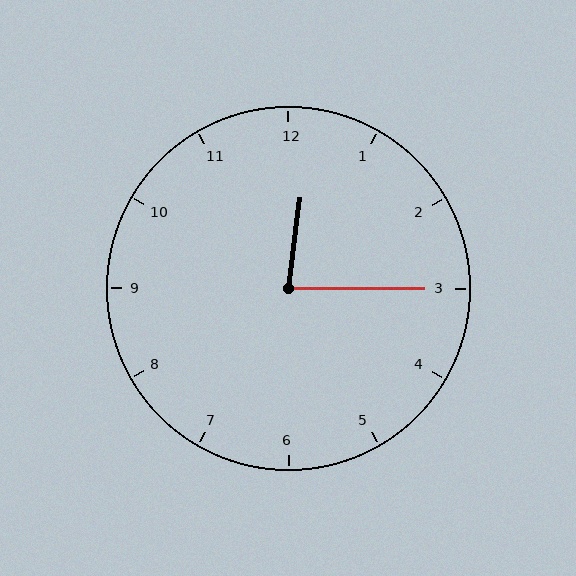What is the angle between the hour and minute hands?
Approximately 82 degrees.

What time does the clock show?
12:15.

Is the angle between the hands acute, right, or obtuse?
It is acute.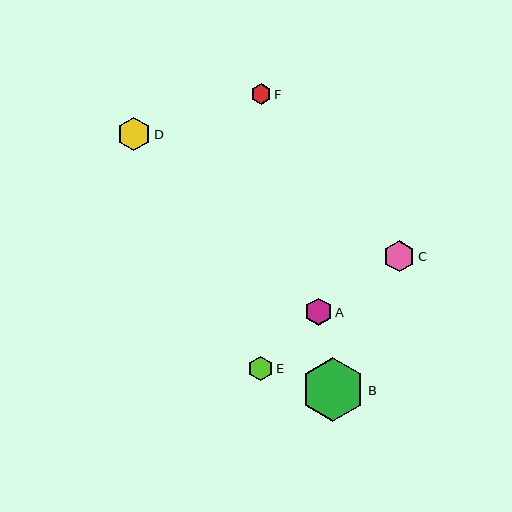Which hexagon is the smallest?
Hexagon F is the smallest with a size of approximately 20 pixels.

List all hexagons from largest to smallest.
From largest to smallest: B, D, C, A, E, F.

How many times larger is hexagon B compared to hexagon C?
Hexagon B is approximately 2.0 times the size of hexagon C.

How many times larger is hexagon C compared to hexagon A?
Hexagon C is approximately 1.1 times the size of hexagon A.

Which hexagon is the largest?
Hexagon B is the largest with a size of approximately 64 pixels.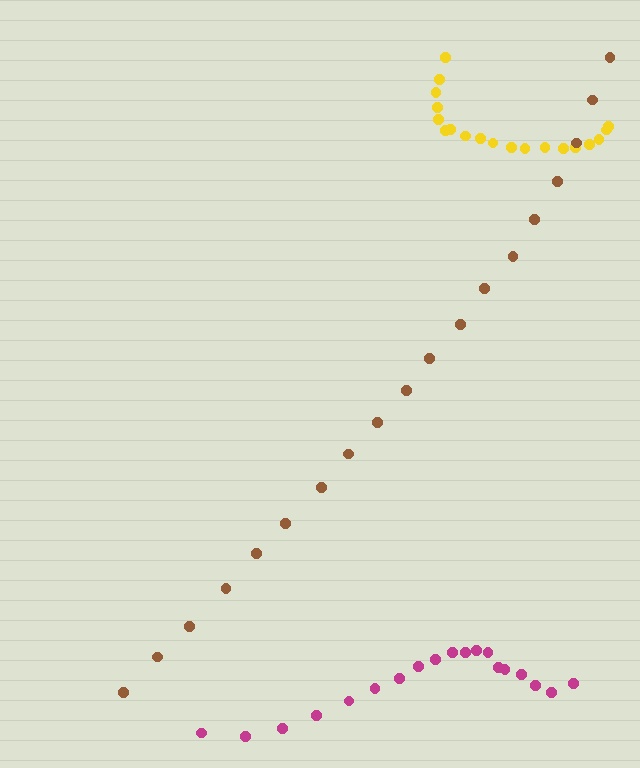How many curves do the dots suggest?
There are 3 distinct paths.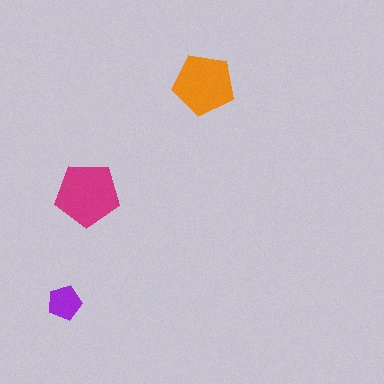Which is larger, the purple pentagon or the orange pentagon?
The orange one.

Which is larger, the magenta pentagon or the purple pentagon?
The magenta one.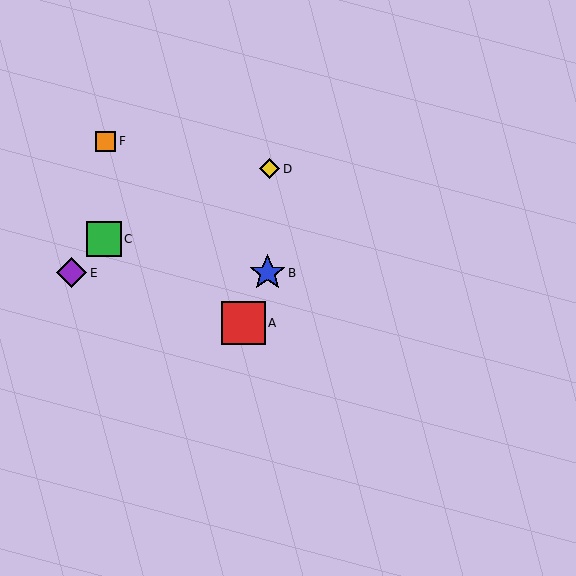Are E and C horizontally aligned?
No, E is at y≈273 and C is at y≈239.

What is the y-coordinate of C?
Object C is at y≈239.